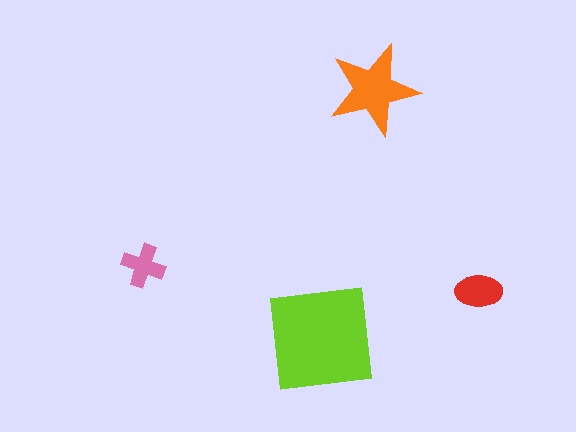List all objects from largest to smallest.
The lime square, the orange star, the red ellipse, the pink cross.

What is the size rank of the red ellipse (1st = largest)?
3rd.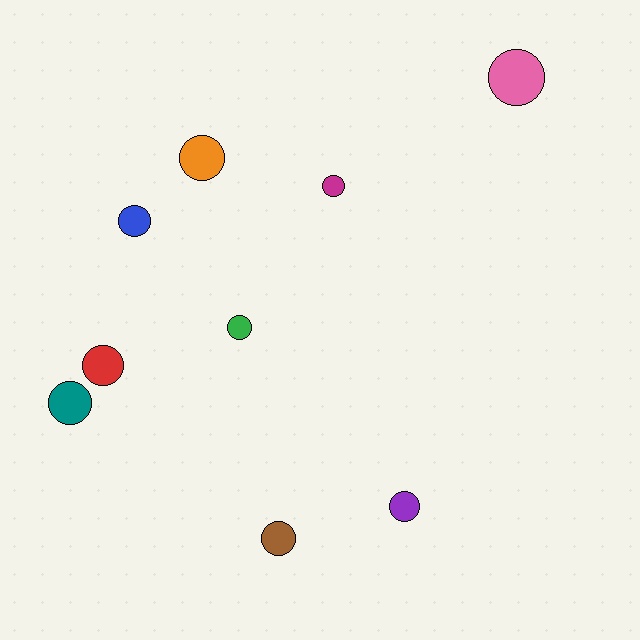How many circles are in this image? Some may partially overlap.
There are 9 circles.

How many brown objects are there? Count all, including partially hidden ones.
There is 1 brown object.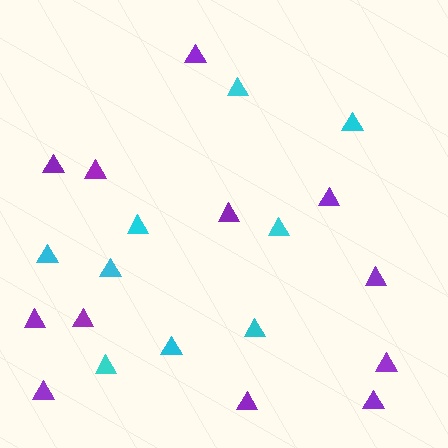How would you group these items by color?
There are 2 groups: one group of cyan triangles (9) and one group of purple triangles (12).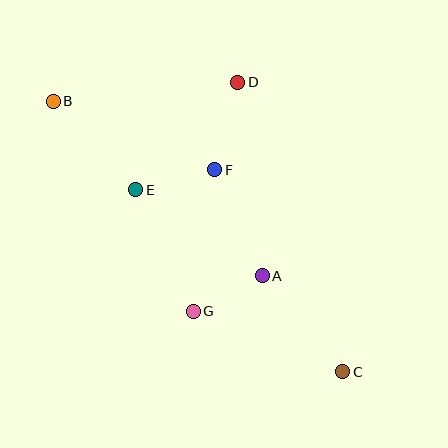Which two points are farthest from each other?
Points B and C are farthest from each other.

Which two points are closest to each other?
Points A and G are closest to each other.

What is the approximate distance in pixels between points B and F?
The distance between B and F is approximately 175 pixels.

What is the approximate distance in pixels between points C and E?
The distance between C and E is approximately 276 pixels.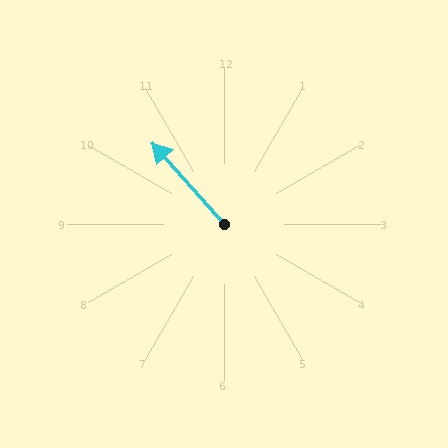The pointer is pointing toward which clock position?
Roughly 11 o'clock.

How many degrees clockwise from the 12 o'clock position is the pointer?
Approximately 319 degrees.